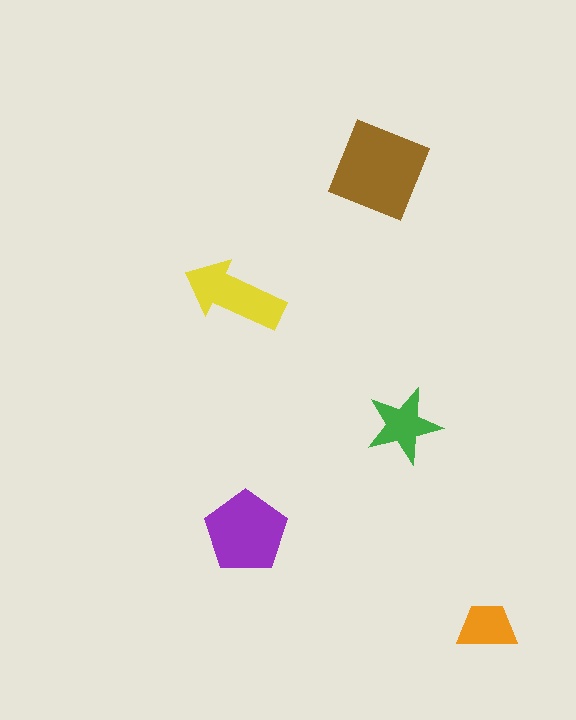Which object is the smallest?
The orange trapezoid.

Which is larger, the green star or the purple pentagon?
The purple pentagon.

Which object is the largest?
The brown diamond.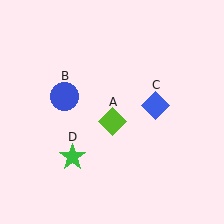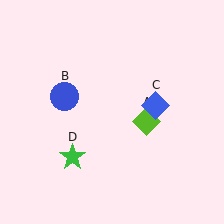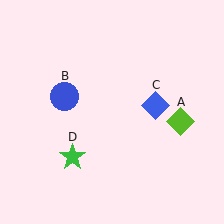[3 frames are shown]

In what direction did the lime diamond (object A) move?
The lime diamond (object A) moved right.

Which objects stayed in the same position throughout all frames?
Blue circle (object B) and blue diamond (object C) and green star (object D) remained stationary.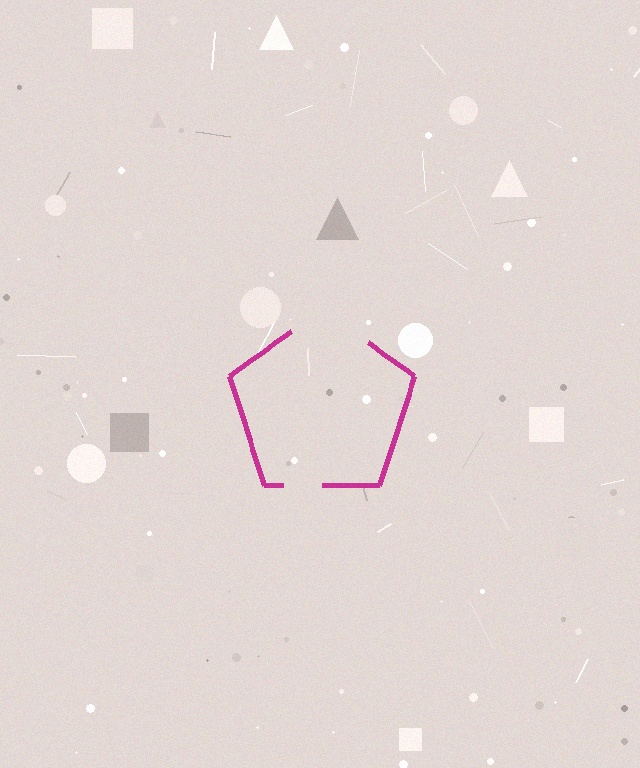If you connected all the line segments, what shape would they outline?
They would outline a pentagon.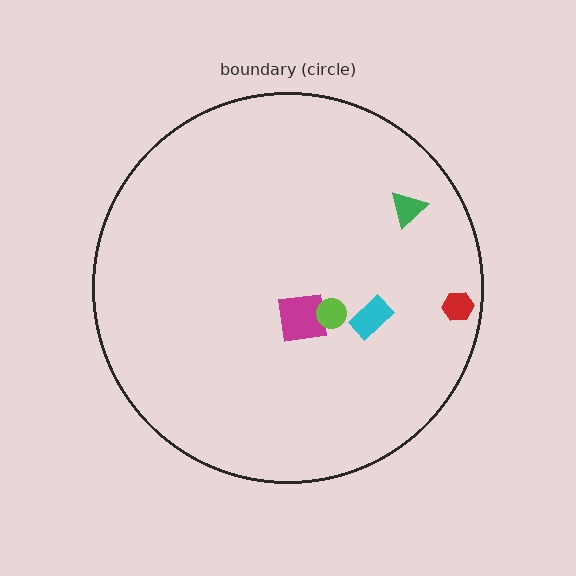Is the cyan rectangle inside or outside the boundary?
Inside.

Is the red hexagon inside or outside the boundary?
Inside.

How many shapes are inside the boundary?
5 inside, 0 outside.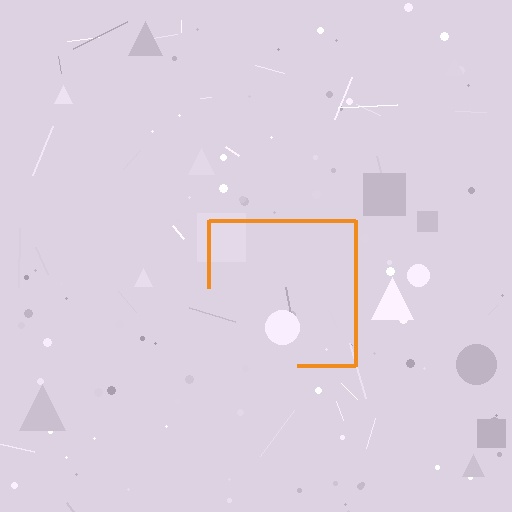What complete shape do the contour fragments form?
The contour fragments form a square.